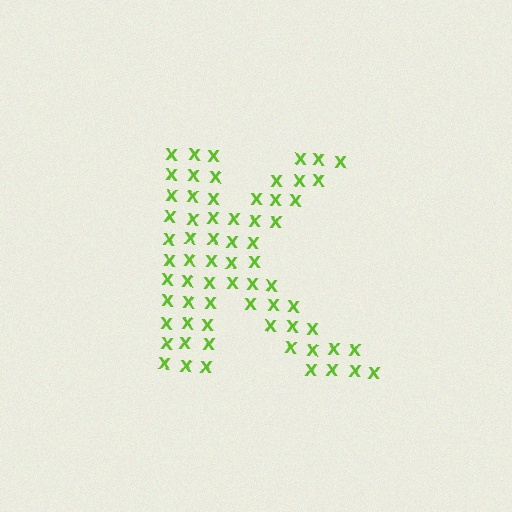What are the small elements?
The small elements are letter X's.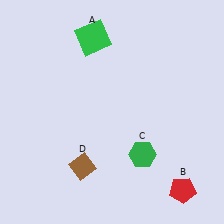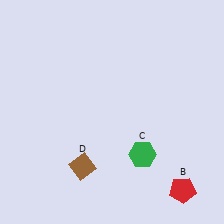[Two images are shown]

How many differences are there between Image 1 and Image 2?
There is 1 difference between the two images.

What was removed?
The green square (A) was removed in Image 2.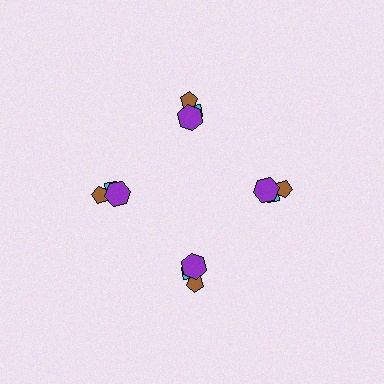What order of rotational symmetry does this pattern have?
This pattern has 4-fold rotational symmetry.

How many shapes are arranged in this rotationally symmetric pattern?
There are 12 shapes, arranged in 4 groups of 3.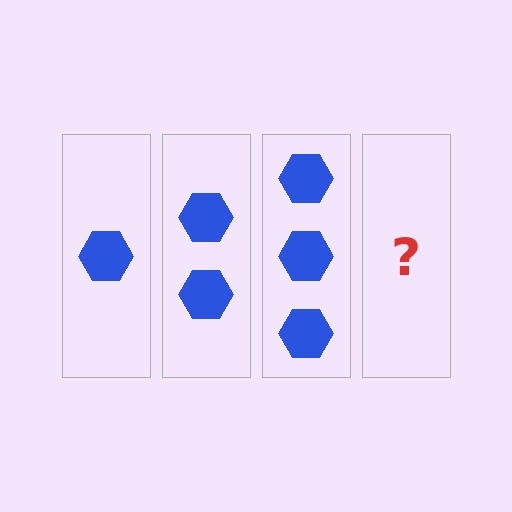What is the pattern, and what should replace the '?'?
The pattern is that each step adds one more hexagon. The '?' should be 4 hexagons.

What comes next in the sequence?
The next element should be 4 hexagons.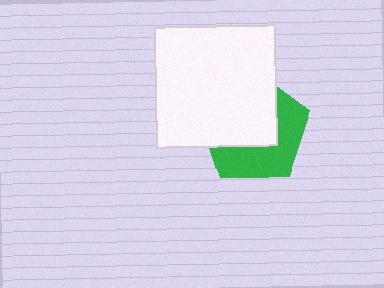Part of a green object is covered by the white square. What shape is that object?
It is a pentagon.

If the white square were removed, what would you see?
You would see the complete green pentagon.